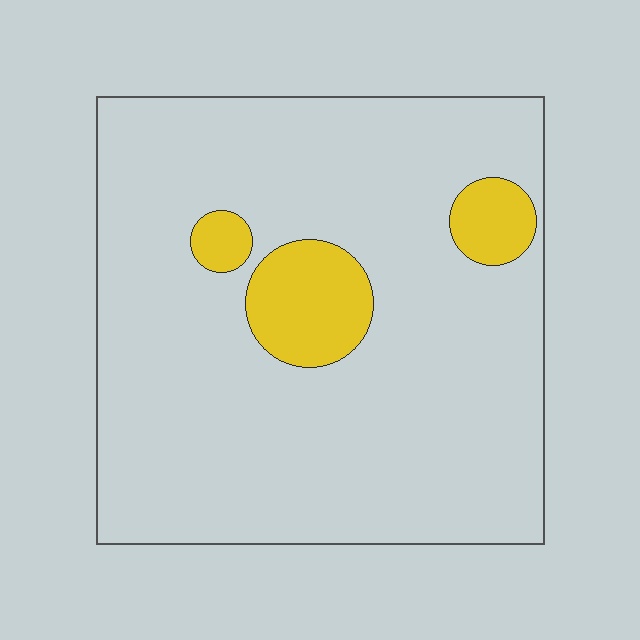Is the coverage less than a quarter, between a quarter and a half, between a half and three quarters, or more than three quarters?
Less than a quarter.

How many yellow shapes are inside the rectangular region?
3.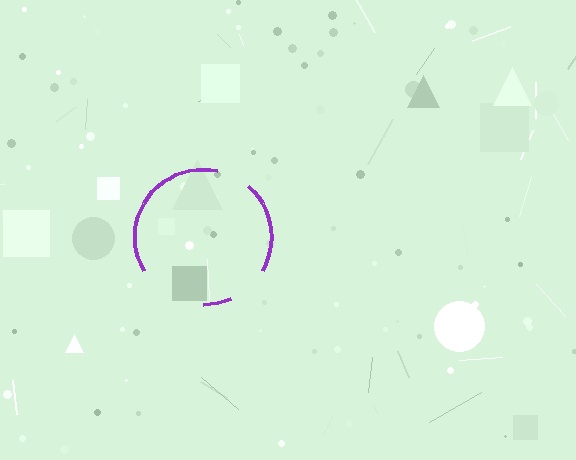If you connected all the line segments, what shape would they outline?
They would outline a circle.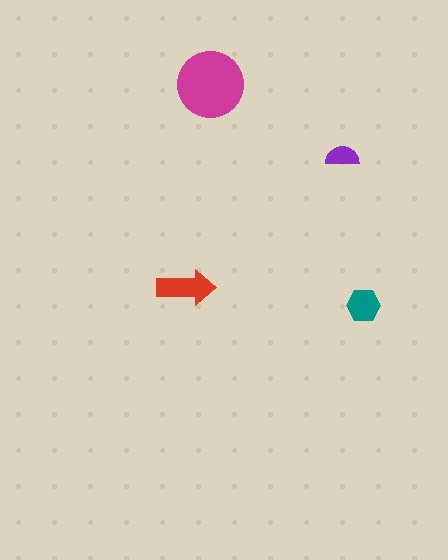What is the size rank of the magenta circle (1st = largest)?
1st.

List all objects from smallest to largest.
The purple semicircle, the teal hexagon, the red arrow, the magenta circle.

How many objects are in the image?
There are 4 objects in the image.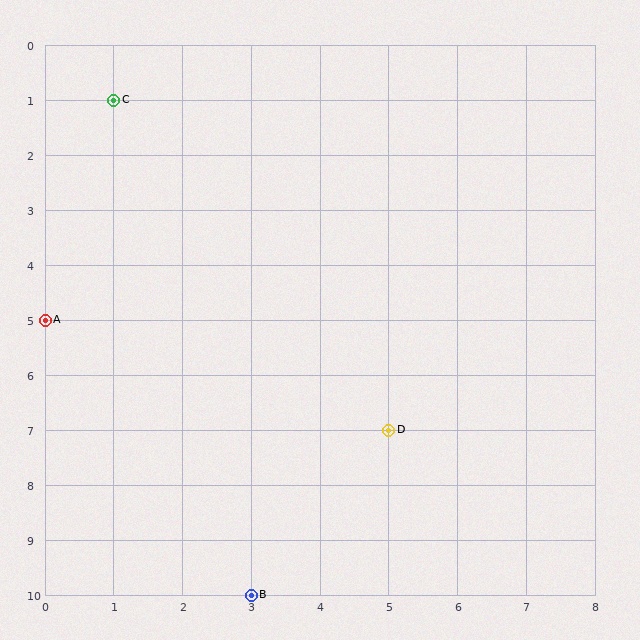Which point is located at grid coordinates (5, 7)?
Point D is at (5, 7).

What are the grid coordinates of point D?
Point D is at grid coordinates (5, 7).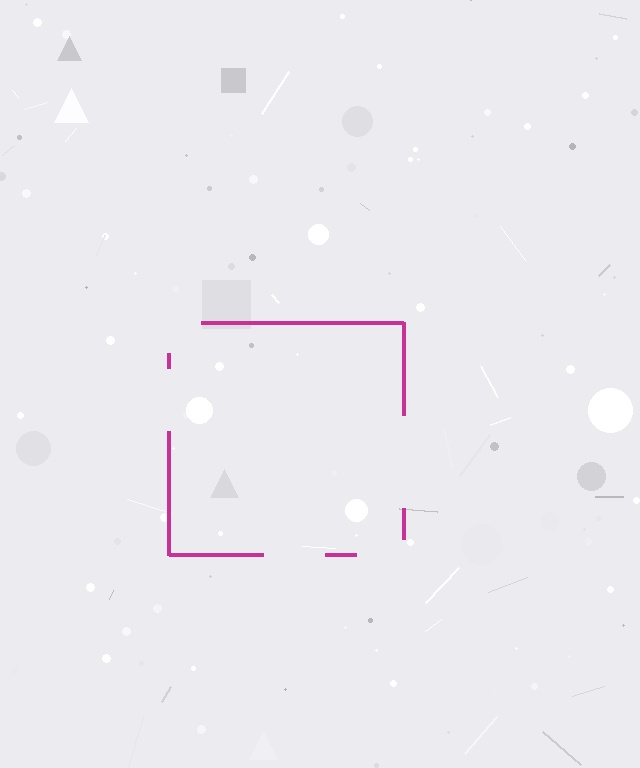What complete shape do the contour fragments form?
The contour fragments form a square.